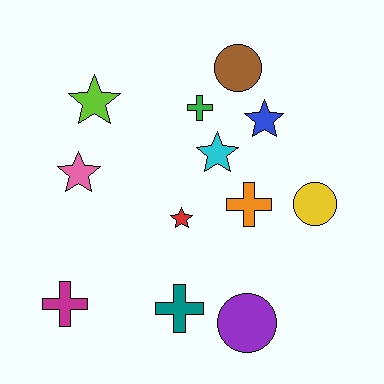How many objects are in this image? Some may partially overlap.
There are 12 objects.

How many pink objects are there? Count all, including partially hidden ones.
There is 1 pink object.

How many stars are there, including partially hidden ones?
There are 5 stars.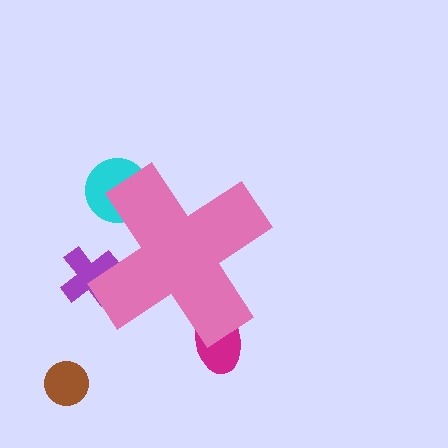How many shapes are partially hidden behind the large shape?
3 shapes are partially hidden.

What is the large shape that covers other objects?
A pink cross.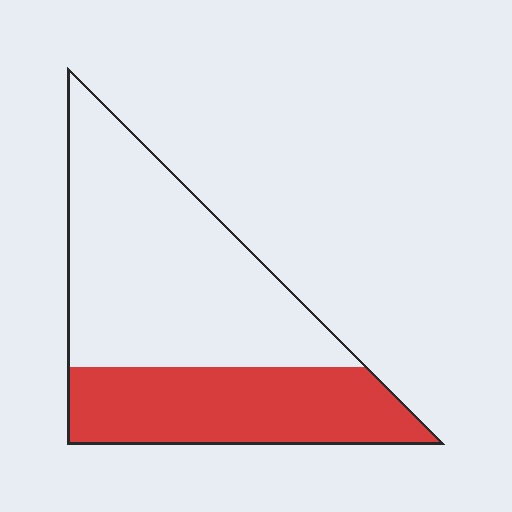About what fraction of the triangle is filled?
About three eighths (3/8).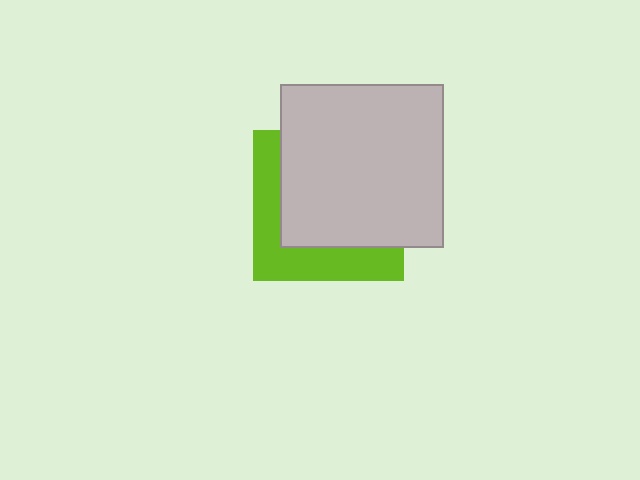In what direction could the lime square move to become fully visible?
The lime square could move toward the lower-left. That would shift it out from behind the light gray square entirely.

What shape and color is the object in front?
The object in front is a light gray square.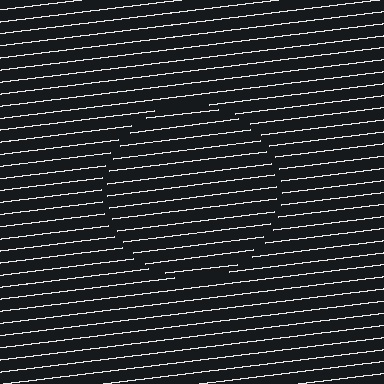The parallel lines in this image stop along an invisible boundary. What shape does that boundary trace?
An illusory circle. The interior of the shape contains the same grating, shifted by half a period — the contour is defined by the phase discontinuity where line-ends from the inner and outer gratings abut.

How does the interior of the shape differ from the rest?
The interior of the shape contains the same grating, shifted by half a period — the contour is defined by the phase discontinuity where line-ends from the inner and outer gratings abut.